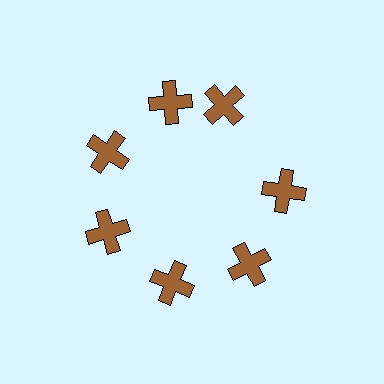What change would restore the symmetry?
The symmetry would be restored by rotating it back into even spacing with its neighbors so that all 7 crosses sit at equal angles and equal distance from the center.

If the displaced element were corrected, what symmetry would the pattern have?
It would have 7-fold rotational symmetry — the pattern would map onto itself every 51 degrees.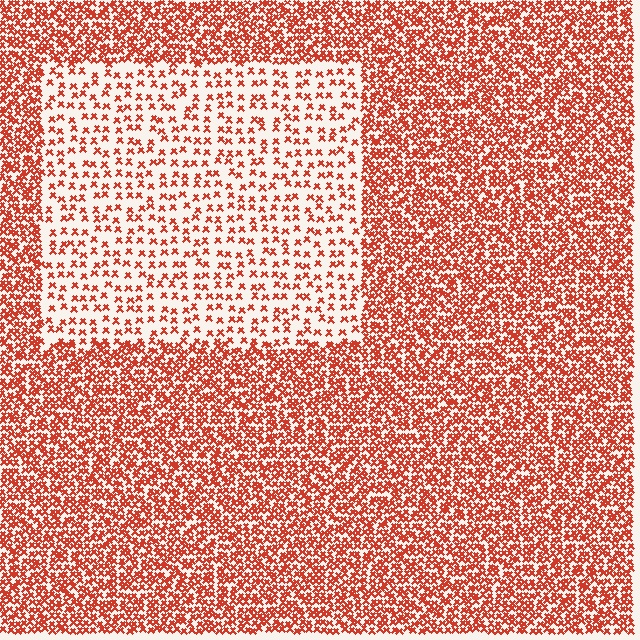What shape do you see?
I see a rectangle.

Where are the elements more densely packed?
The elements are more densely packed outside the rectangle boundary.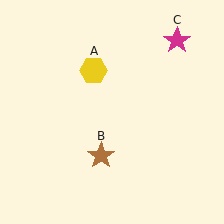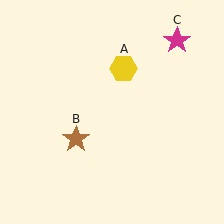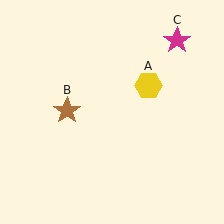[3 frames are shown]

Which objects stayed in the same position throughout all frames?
Magenta star (object C) remained stationary.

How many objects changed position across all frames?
2 objects changed position: yellow hexagon (object A), brown star (object B).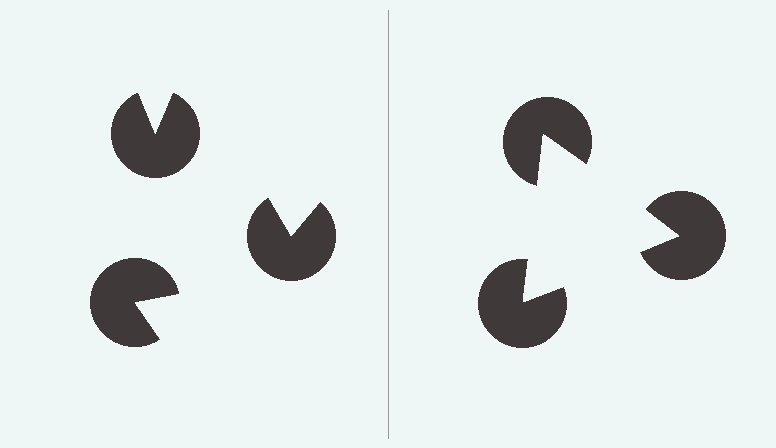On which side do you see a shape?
An illusory triangle appears on the right side. On the left side the wedge cuts are rotated, so no coherent shape forms.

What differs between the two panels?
The pac-man discs are positioned identically on both sides; only the wedge orientations differ. On the right they align to a triangle; on the left they are misaligned.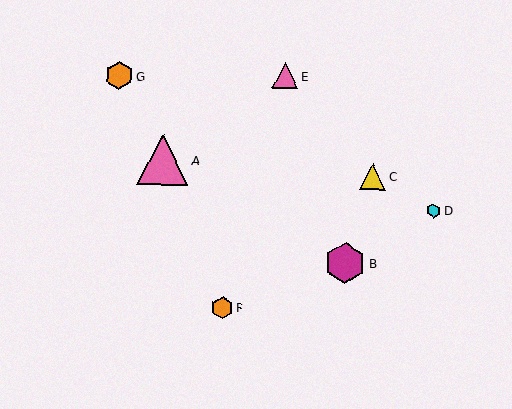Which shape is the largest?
The pink triangle (labeled A) is the largest.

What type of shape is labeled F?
Shape F is an orange hexagon.